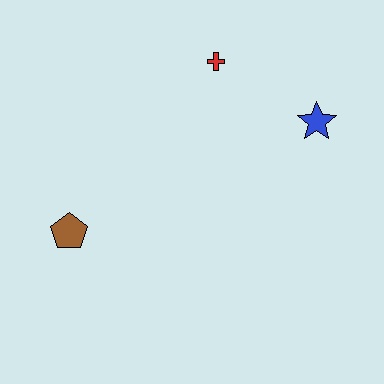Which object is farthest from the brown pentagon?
The blue star is farthest from the brown pentagon.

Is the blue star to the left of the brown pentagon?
No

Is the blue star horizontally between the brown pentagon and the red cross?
No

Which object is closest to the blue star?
The red cross is closest to the blue star.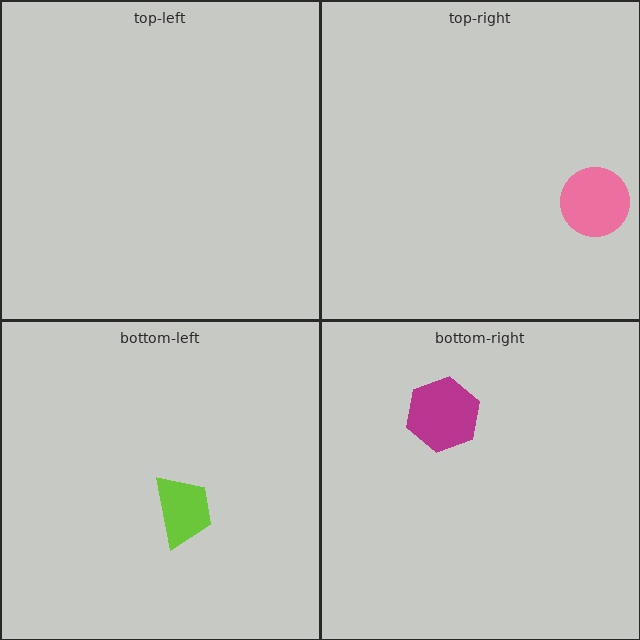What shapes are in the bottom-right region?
The magenta hexagon.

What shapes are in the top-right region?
The pink circle.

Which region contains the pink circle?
The top-right region.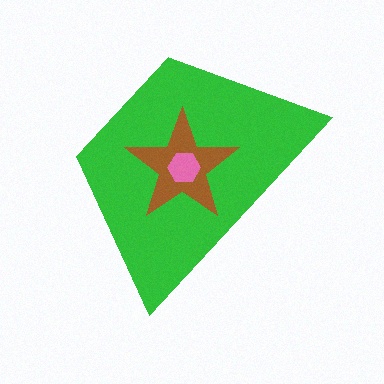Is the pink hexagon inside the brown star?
Yes.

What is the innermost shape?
The pink hexagon.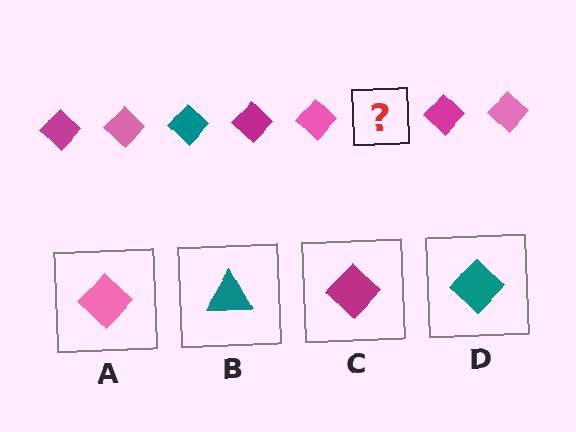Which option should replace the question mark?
Option D.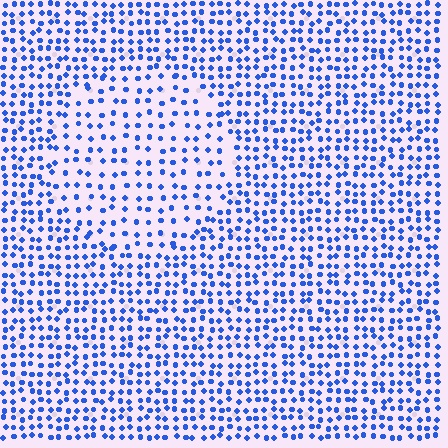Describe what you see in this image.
The image contains small blue elements arranged at two different densities. A circle-shaped region is visible where the elements are less densely packed than the surrounding area.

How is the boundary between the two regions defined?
The boundary is defined by a change in element density (approximately 1.8x ratio). All elements are the same color, size, and shape.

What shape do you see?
I see a circle.